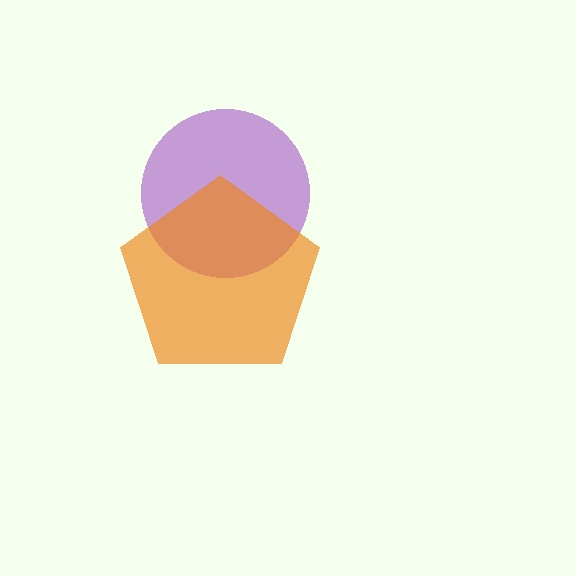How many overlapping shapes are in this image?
There are 2 overlapping shapes in the image.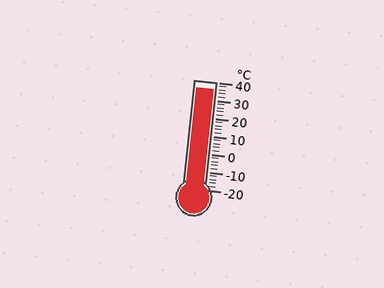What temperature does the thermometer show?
The thermometer shows approximately 36°C.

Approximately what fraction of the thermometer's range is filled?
The thermometer is filled to approximately 95% of its range.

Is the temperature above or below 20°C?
The temperature is above 20°C.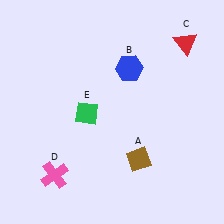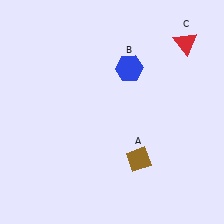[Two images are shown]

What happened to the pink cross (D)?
The pink cross (D) was removed in Image 2. It was in the bottom-left area of Image 1.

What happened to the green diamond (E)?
The green diamond (E) was removed in Image 2. It was in the bottom-left area of Image 1.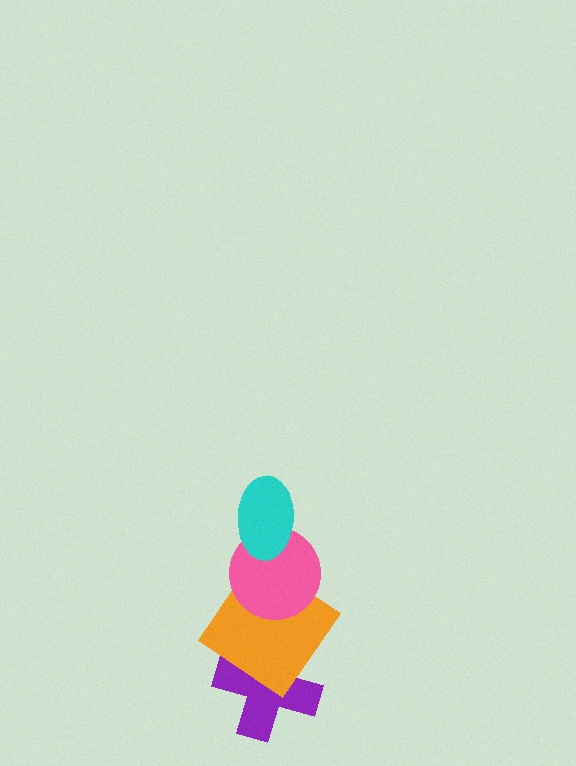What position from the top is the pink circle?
The pink circle is 2nd from the top.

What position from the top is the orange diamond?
The orange diamond is 3rd from the top.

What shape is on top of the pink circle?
The cyan ellipse is on top of the pink circle.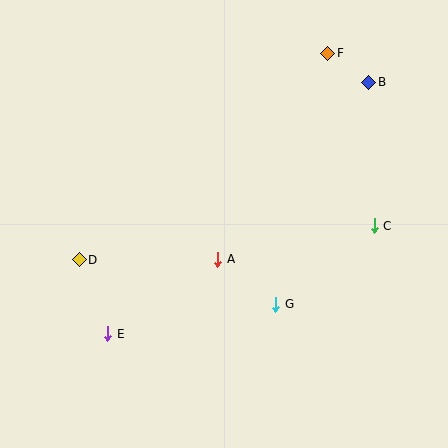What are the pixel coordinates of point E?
Point E is at (108, 334).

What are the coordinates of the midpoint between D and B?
The midpoint between D and B is at (224, 171).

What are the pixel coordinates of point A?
Point A is at (218, 259).